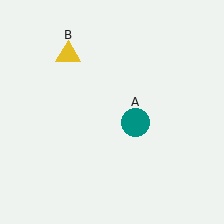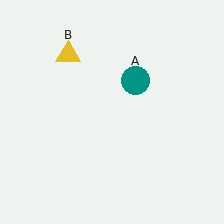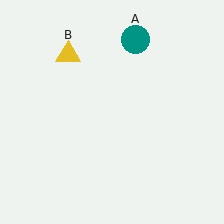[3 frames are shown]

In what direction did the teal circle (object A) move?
The teal circle (object A) moved up.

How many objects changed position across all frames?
1 object changed position: teal circle (object A).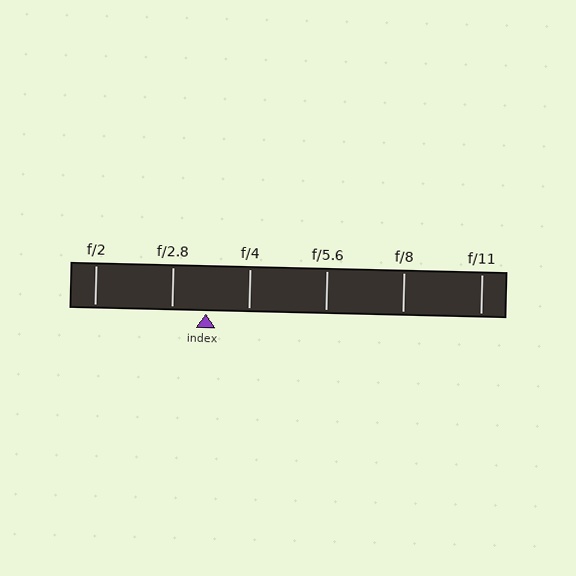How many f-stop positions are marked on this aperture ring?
There are 6 f-stop positions marked.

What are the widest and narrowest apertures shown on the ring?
The widest aperture shown is f/2 and the narrowest is f/11.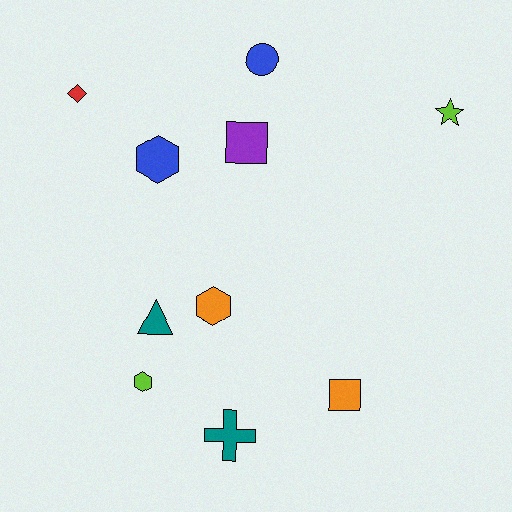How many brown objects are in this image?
There are no brown objects.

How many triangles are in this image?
There is 1 triangle.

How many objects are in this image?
There are 10 objects.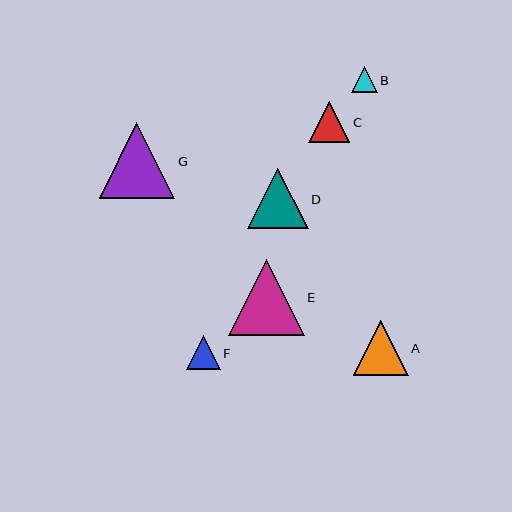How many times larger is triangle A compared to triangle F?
Triangle A is approximately 1.6 times the size of triangle F.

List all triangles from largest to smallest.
From largest to smallest: G, E, D, A, C, F, B.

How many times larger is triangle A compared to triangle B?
Triangle A is approximately 2.1 times the size of triangle B.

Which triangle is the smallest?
Triangle B is the smallest with a size of approximately 26 pixels.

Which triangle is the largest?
Triangle G is the largest with a size of approximately 76 pixels.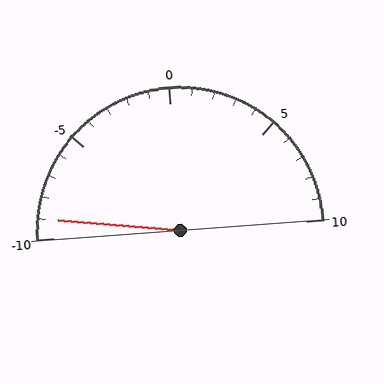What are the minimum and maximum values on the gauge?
The gauge ranges from -10 to 10.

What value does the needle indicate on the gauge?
The needle indicates approximately -9.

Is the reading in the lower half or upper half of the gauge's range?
The reading is in the lower half of the range (-10 to 10).